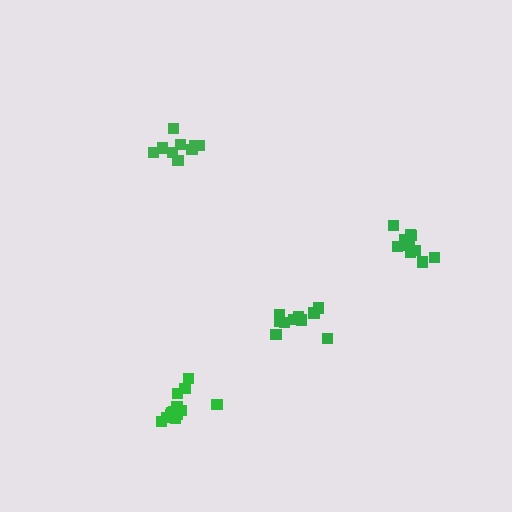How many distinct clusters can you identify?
There are 4 distinct clusters.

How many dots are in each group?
Group 1: 10 dots, Group 2: 9 dots, Group 3: 13 dots, Group 4: 13 dots (45 total).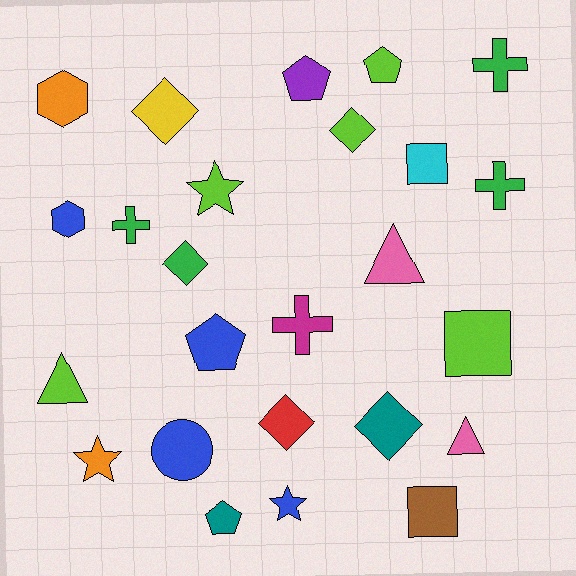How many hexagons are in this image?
There are 2 hexagons.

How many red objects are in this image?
There is 1 red object.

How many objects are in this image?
There are 25 objects.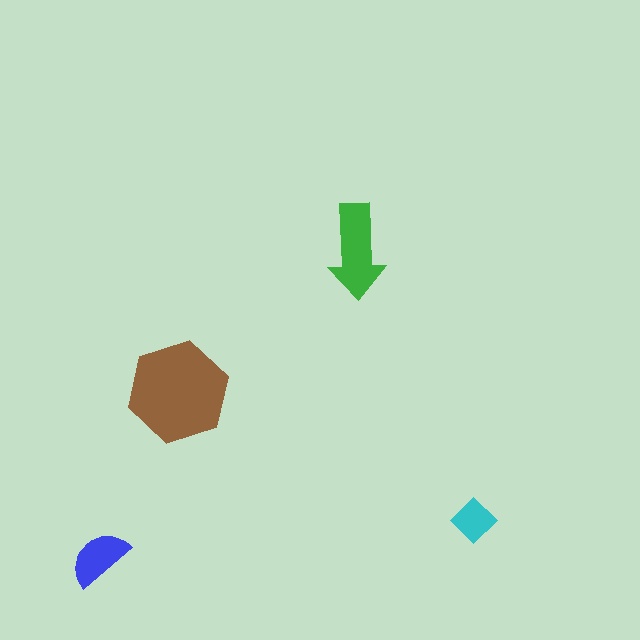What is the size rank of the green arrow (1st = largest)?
2nd.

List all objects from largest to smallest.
The brown hexagon, the green arrow, the blue semicircle, the cyan diamond.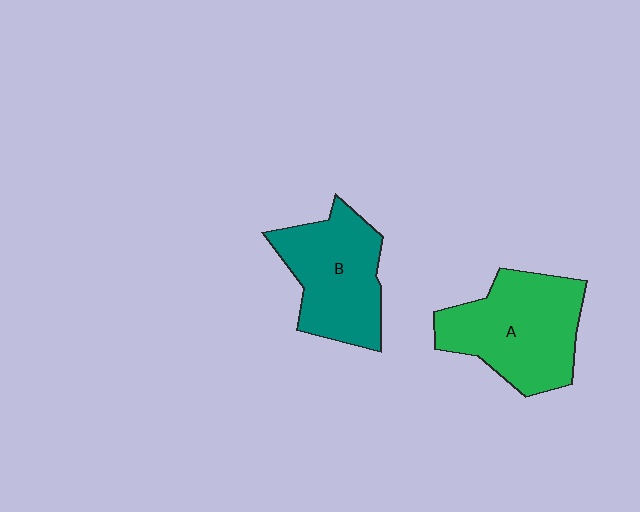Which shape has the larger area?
Shape A (green).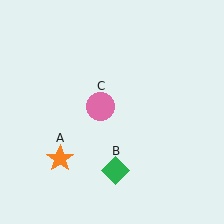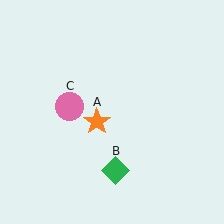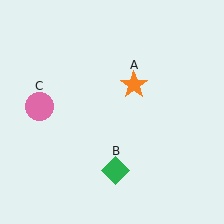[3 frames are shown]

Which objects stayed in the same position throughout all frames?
Green diamond (object B) remained stationary.